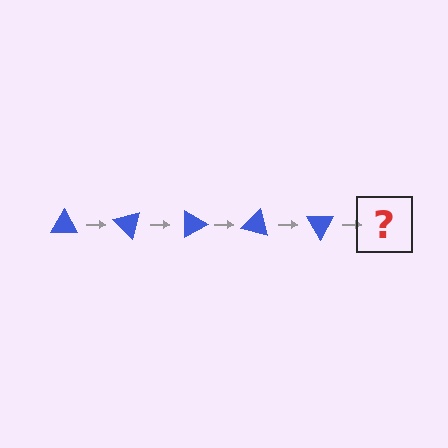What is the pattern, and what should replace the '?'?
The pattern is that the triangle rotates 45 degrees each step. The '?' should be a blue triangle rotated 225 degrees.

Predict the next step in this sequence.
The next step is a blue triangle rotated 225 degrees.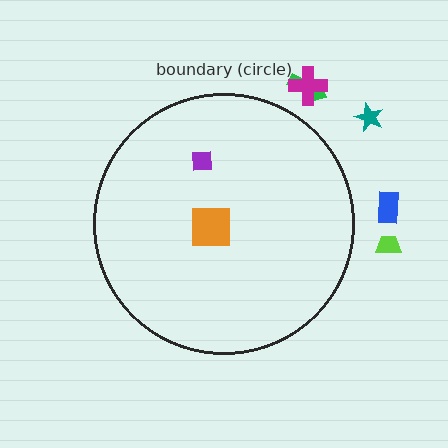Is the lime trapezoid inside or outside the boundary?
Outside.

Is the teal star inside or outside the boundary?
Outside.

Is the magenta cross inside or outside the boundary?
Outside.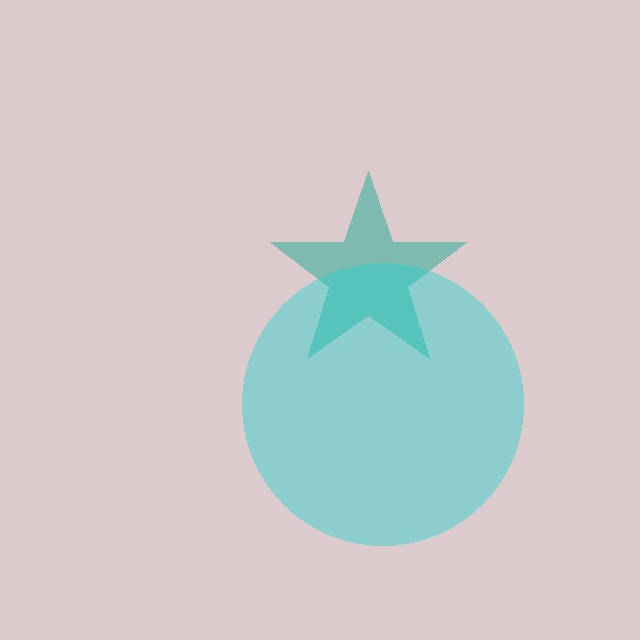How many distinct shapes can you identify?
There are 2 distinct shapes: a teal star, a cyan circle.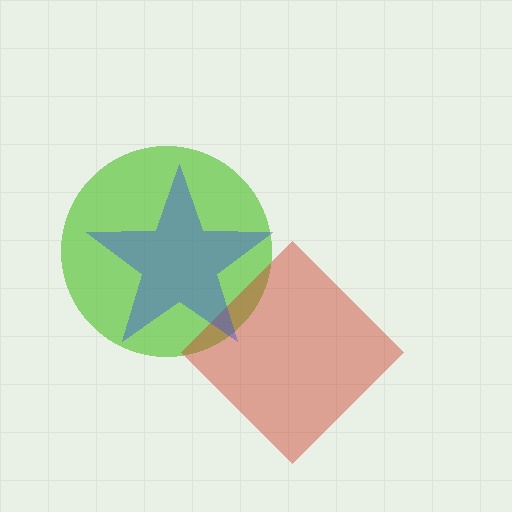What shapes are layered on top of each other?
The layered shapes are: a lime circle, a red diamond, a blue star.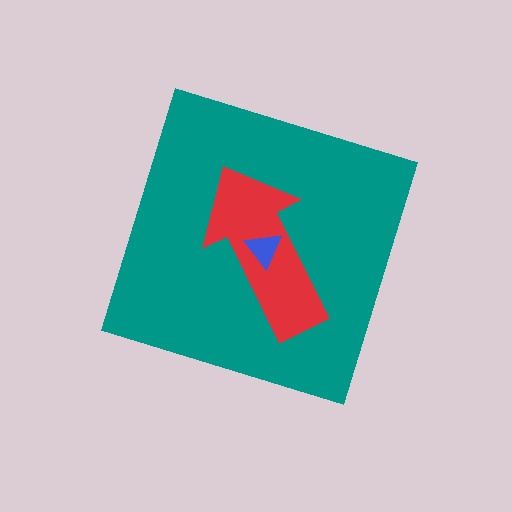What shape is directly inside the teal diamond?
The red arrow.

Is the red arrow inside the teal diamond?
Yes.